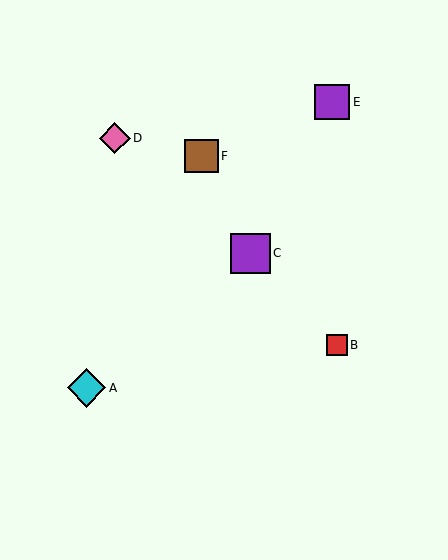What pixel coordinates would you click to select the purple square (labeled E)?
Click at (332, 102) to select the purple square E.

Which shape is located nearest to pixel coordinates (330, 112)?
The purple square (labeled E) at (332, 102) is nearest to that location.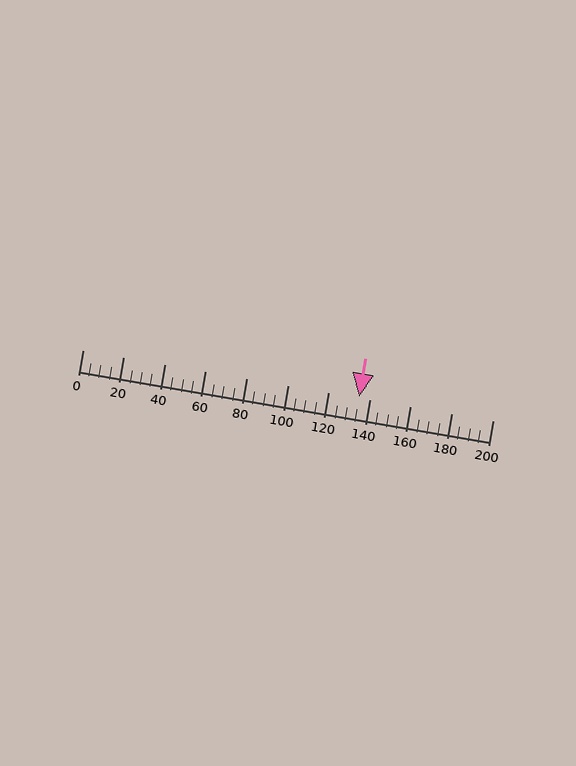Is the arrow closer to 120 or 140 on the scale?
The arrow is closer to 140.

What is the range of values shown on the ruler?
The ruler shows values from 0 to 200.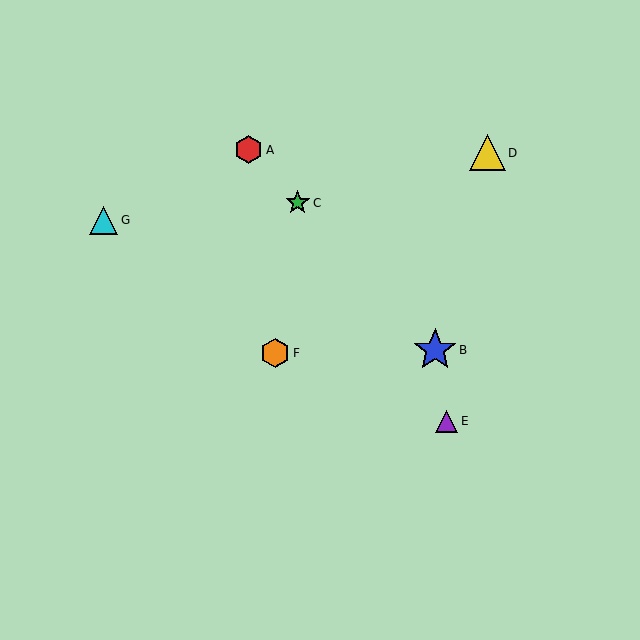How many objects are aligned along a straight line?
3 objects (A, B, C) are aligned along a straight line.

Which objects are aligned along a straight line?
Objects A, B, C are aligned along a straight line.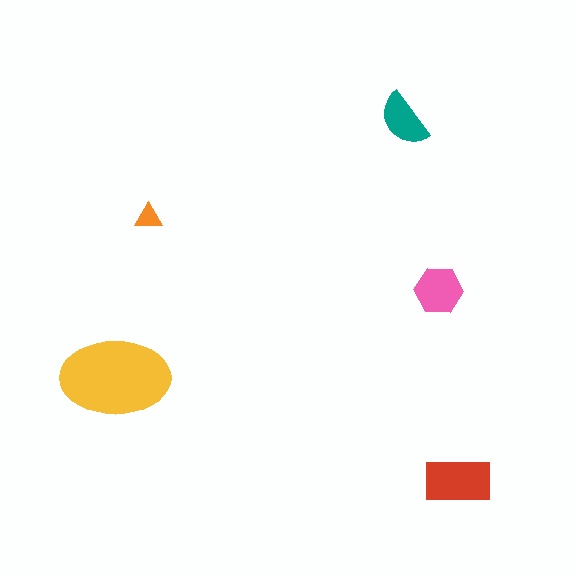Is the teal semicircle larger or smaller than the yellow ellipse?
Smaller.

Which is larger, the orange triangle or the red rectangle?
The red rectangle.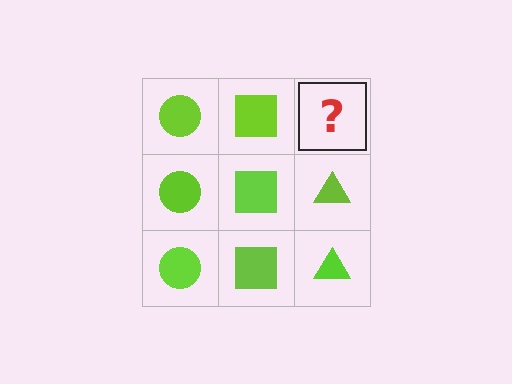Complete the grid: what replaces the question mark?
The question mark should be replaced with a lime triangle.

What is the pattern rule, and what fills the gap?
The rule is that each column has a consistent shape. The gap should be filled with a lime triangle.